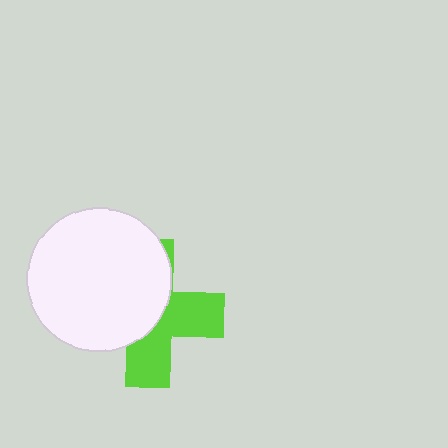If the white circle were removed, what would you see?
You would see the complete lime cross.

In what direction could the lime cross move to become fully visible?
The lime cross could move right. That would shift it out from behind the white circle entirely.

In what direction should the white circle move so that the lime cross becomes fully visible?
The white circle should move left. That is the shortest direction to clear the overlap and leave the lime cross fully visible.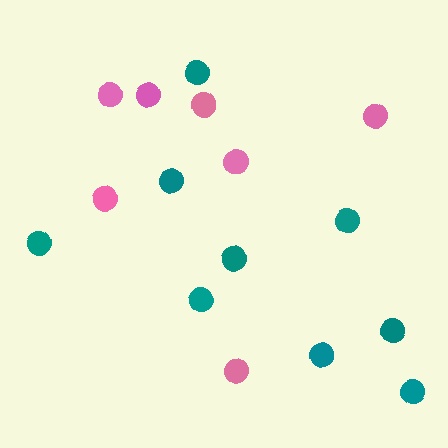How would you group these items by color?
There are 2 groups: one group of teal circles (9) and one group of pink circles (7).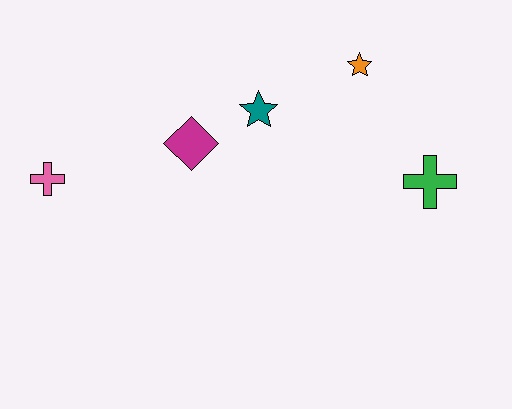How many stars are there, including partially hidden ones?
There are 2 stars.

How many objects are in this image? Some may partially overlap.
There are 5 objects.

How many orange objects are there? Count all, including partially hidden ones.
There is 1 orange object.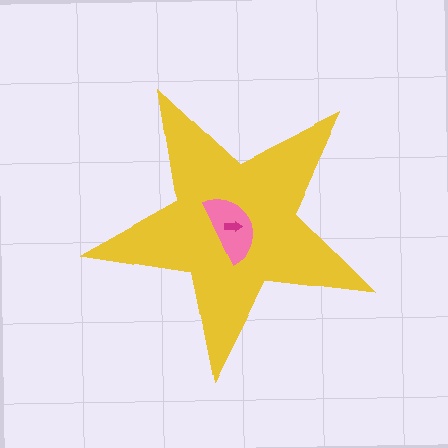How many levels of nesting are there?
3.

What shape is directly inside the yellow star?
The pink semicircle.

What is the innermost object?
The magenta arrow.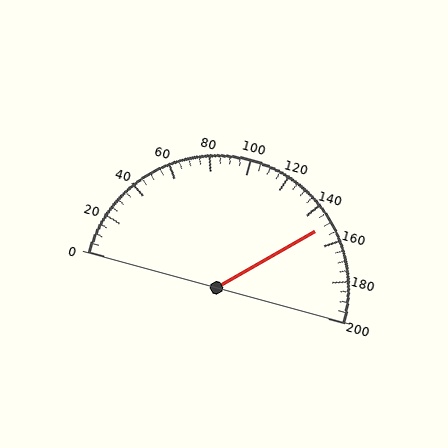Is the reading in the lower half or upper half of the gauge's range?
The reading is in the upper half of the range (0 to 200).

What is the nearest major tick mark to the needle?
The nearest major tick mark is 160.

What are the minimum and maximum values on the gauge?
The gauge ranges from 0 to 200.